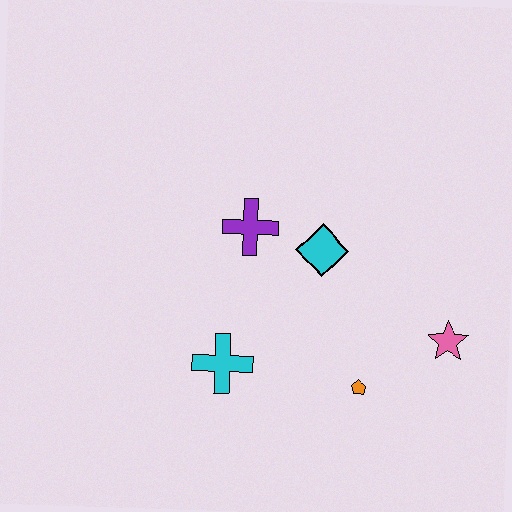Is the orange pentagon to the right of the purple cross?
Yes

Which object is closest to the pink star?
The orange pentagon is closest to the pink star.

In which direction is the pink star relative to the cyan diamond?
The pink star is to the right of the cyan diamond.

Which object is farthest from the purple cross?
The pink star is farthest from the purple cross.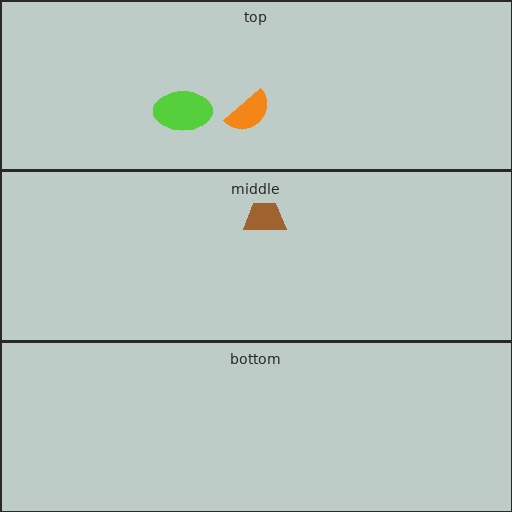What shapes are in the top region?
The lime ellipse, the orange semicircle.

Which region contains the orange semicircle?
The top region.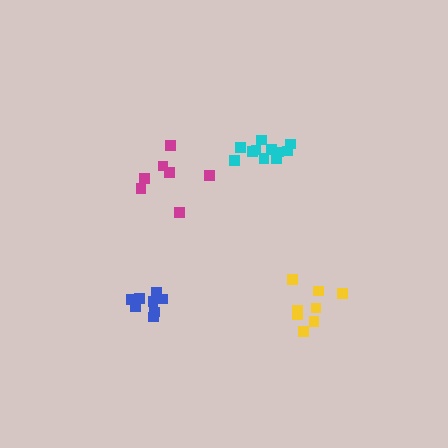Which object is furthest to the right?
The yellow cluster is rightmost.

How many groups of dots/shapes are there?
There are 4 groups.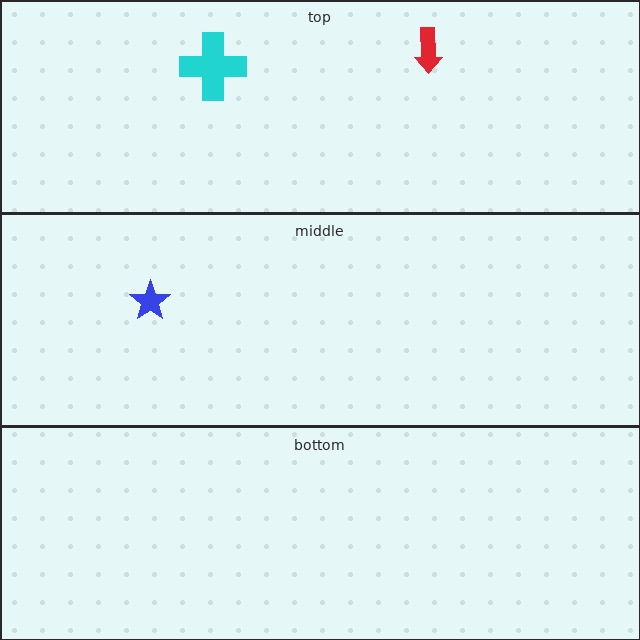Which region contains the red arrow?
The top region.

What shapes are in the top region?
The cyan cross, the red arrow.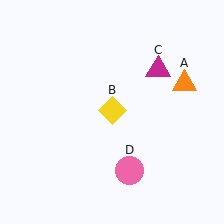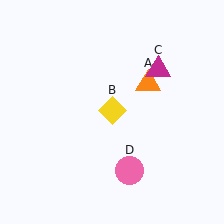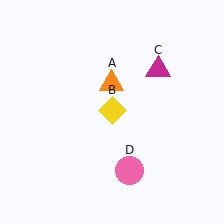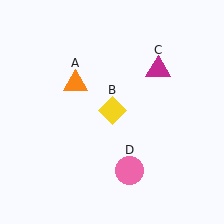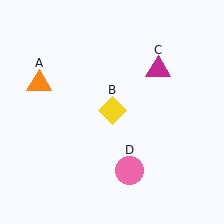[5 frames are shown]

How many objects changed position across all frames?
1 object changed position: orange triangle (object A).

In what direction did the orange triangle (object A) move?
The orange triangle (object A) moved left.